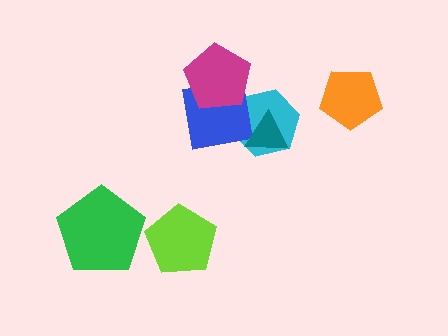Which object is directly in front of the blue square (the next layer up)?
The magenta pentagon is directly in front of the blue square.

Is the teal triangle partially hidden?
No, no other shape covers it.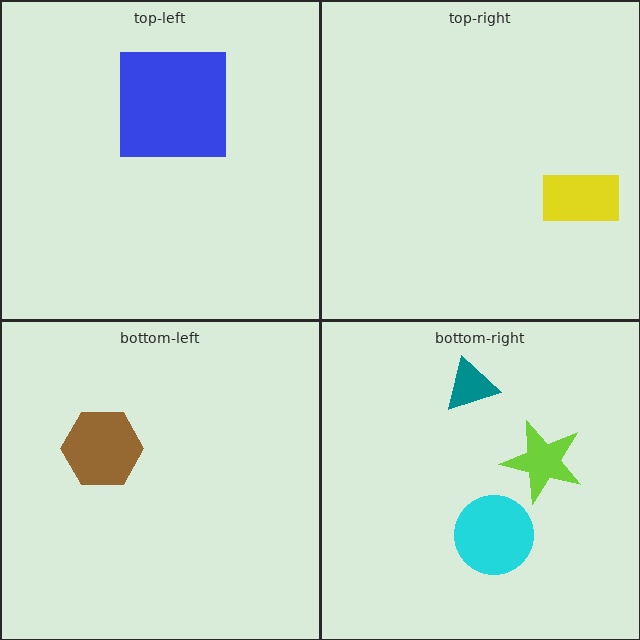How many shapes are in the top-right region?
1.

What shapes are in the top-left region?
The blue square.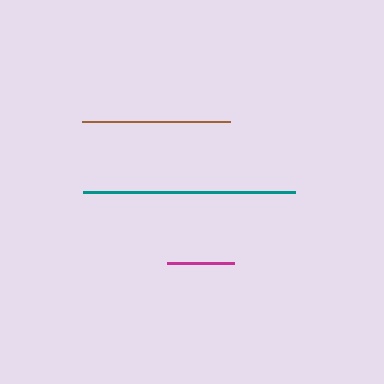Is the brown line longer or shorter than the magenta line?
The brown line is longer than the magenta line.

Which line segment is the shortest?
The magenta line is the shortest at approximately 68 pixels.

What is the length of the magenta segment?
The magenta segment is approximately 68 pixels long.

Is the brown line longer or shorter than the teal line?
The teal line is longer than the brown line.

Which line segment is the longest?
The teal line is the longest at approximately 212 pixels.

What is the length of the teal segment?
The teal segment is approximately 212 pixels long.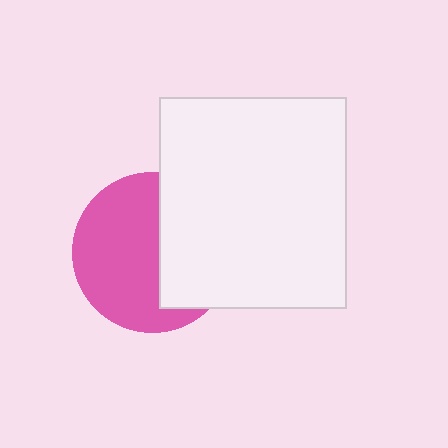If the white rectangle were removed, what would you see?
You would see the complete pink circle.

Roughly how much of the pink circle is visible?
About half of it is visible (roughly 59%).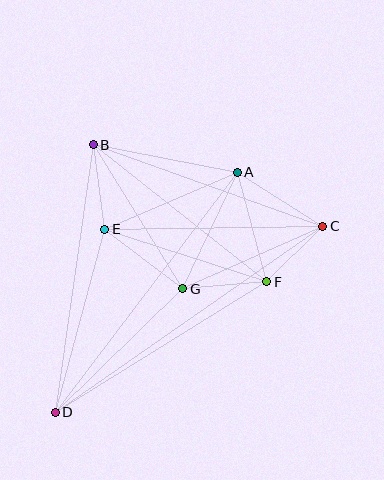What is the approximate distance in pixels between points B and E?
The distance between B and E is approximately 85 pixels.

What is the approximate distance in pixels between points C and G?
The distance between C and G is approximately 153 pixels.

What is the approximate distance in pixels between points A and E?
The distance between A and E is approximately 144 pixels.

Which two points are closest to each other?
Points C and F are closest to each other.